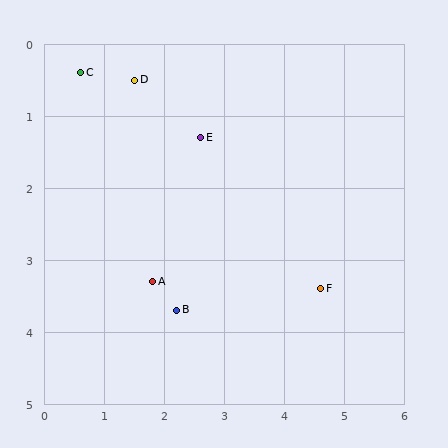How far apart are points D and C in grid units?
Points D and C are about 0.9 grid units apart.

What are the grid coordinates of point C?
Point C is at approximately (0.6, 0.4).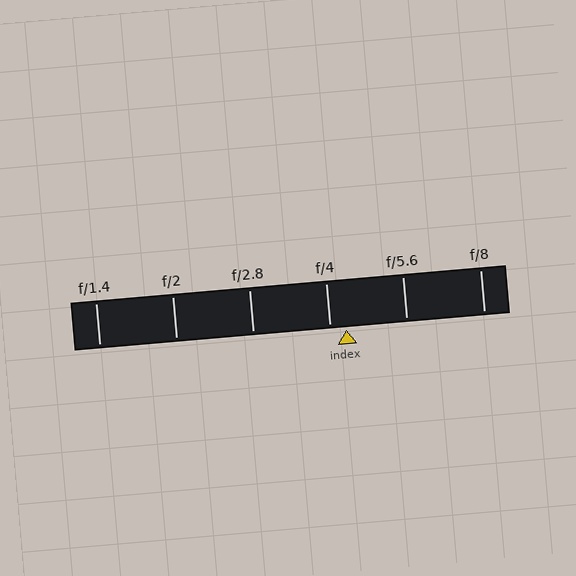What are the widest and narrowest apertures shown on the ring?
The widest aperture shown is f/1.4 and the narrowest is f/8.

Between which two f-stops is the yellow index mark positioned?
The index mark is between f/4 and f/5.6.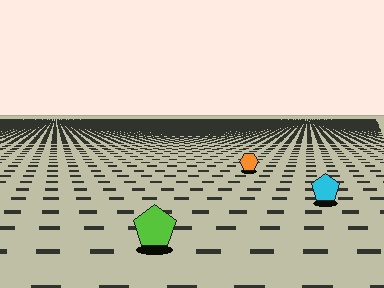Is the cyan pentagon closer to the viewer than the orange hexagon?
Yes. The cyan pentagon is closer — you can tell from the texture gradient: the ground texture is coarser near it.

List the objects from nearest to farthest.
From nearest to farthest: the lime pentagon, the cyan pentagon, the orange hexagon.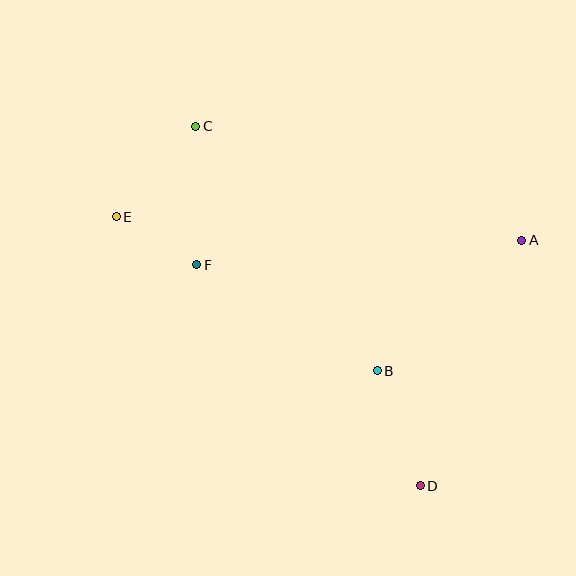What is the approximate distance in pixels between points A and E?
The distance between A and E is approximately 406 pixels.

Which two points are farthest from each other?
Points C and D are farthest from each other.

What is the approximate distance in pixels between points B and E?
The distance between B and E is approximately 303 pixels.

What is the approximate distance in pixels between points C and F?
The distance between C and F is approximately 139 pixels.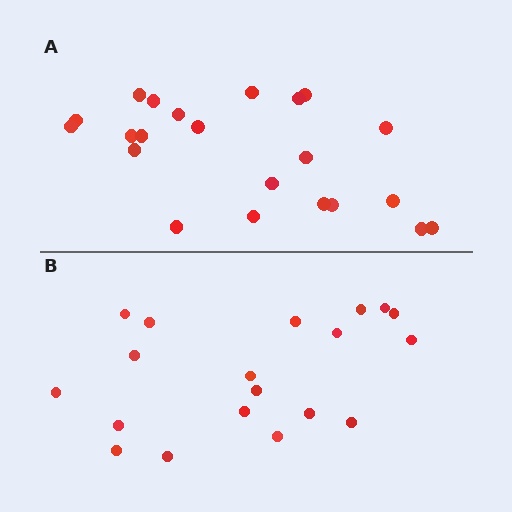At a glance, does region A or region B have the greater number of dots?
Region A (the top region) has more dots.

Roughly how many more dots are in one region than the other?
Region A has just a few more — roughly 2 or 3 more dots than region B.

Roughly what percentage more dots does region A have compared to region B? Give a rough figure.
About 15% more.